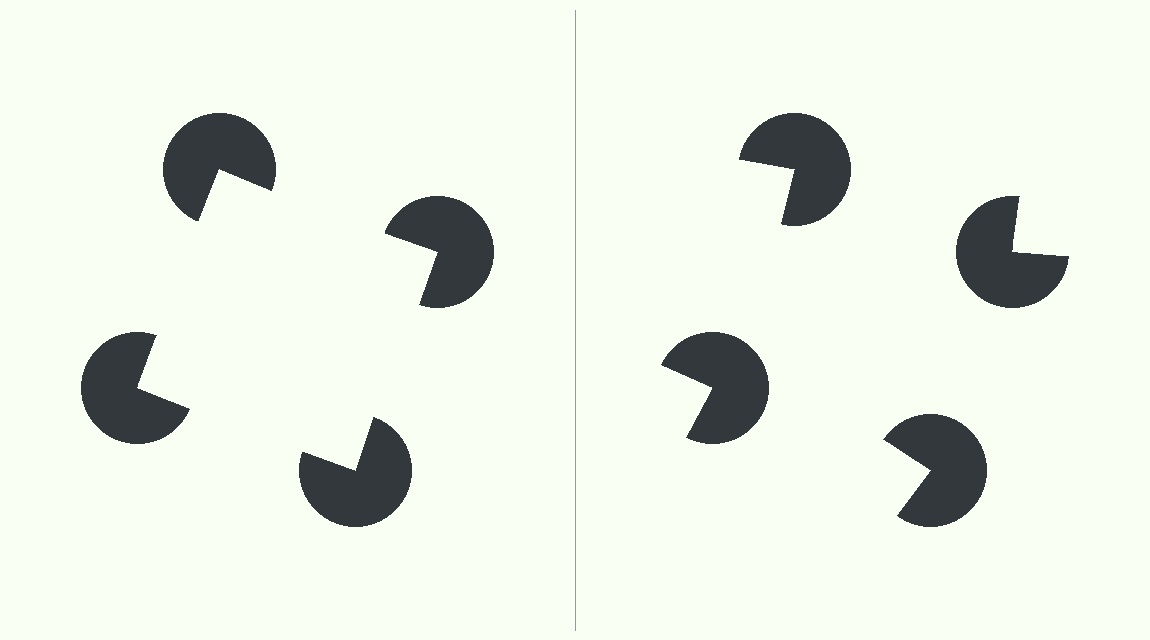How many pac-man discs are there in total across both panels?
8 — 4 on each side.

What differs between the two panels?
The pac-man discs are positioned identically on both sides; only the wedge orientations differ. On the left they align to a square; on the right they are misaligned.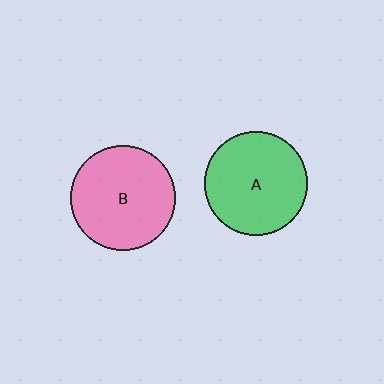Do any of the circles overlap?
No, none of the circles overlap.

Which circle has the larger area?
Circle B (pink).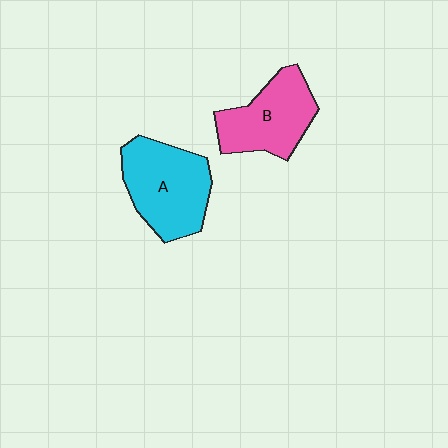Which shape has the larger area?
Shape A (cyan).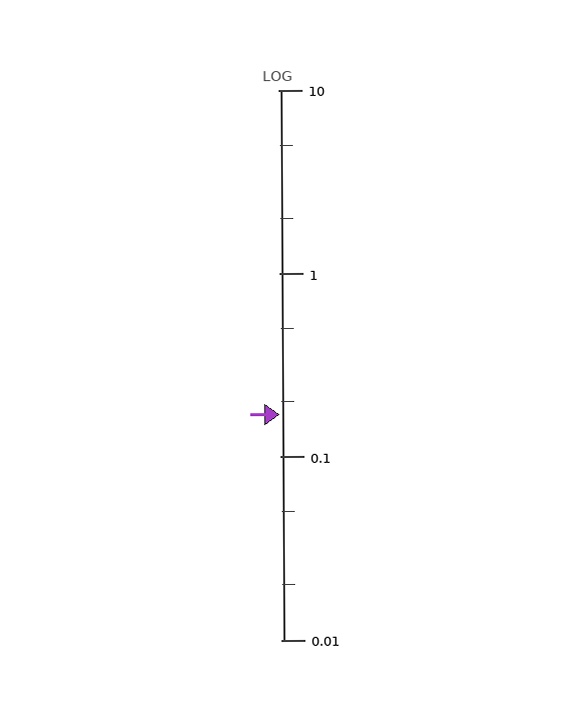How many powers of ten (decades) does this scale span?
The scale spans 3 decades, from 0.01 to 10.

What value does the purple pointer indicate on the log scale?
The pointer indicates approximately 0.17.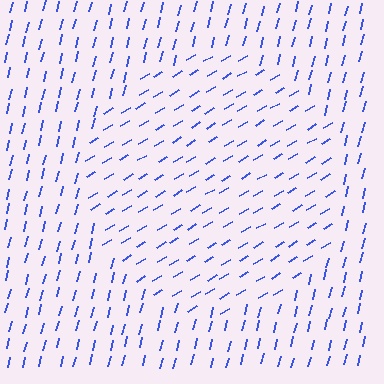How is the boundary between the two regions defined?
The boundary is defined purely by a change in line orientation (approximately 45 degrees difference). All lines are the same color and thickness.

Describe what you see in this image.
The image is filled with small blue line segments. A circle region in the image has lines oriented differently from the surrounding lines, creating a visible texture boundary.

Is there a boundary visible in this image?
Yes, there is a texture boundary formed by a change in line orientation.